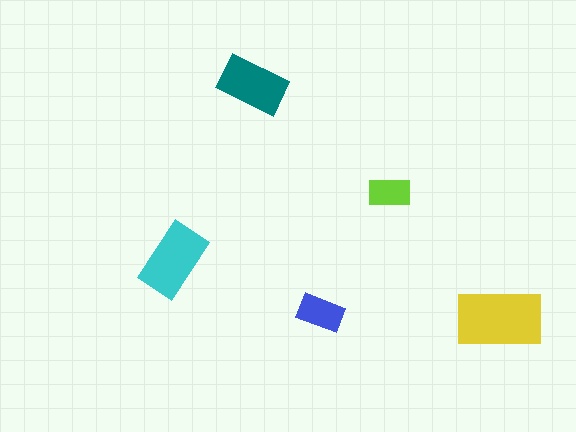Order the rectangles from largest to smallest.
the yellow one, the cyan one, the teal one, the blue one, the lime one.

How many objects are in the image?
There are 5 objects in the image.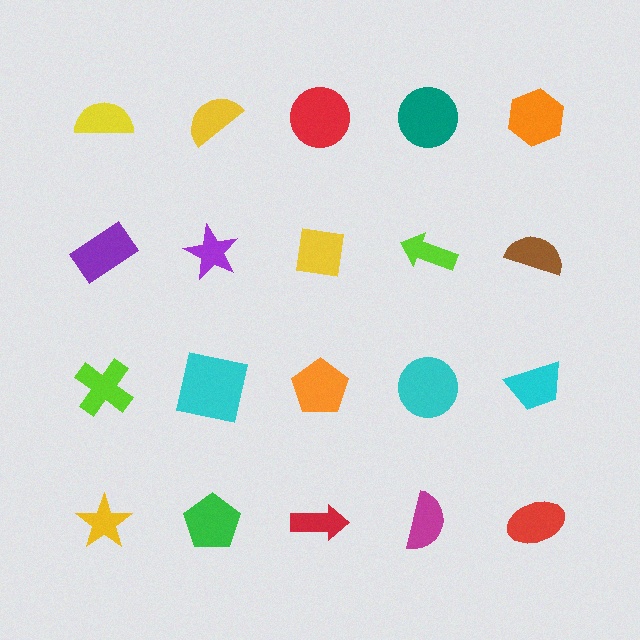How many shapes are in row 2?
5 shapes.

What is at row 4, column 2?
A green pentagon.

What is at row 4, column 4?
A magenta semicircle.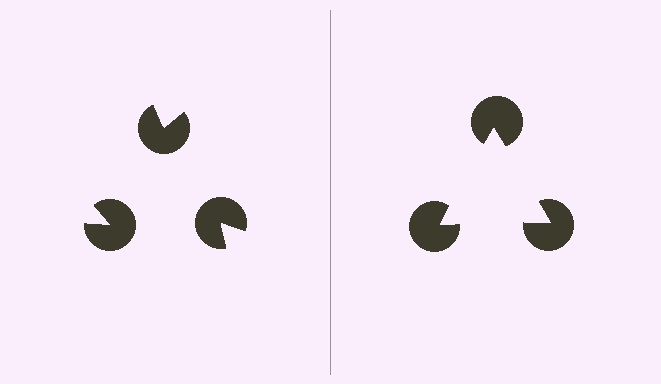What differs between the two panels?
The pac-man discs are positioned identically on both sides; only the wedge orientations differ. On the right they align to a triangle; on the left they are misaligned.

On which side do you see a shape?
An illusory triangle appears on the right side. On the left side the wedge cuts are rotated, so no coherent shape forms.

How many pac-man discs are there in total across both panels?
6 — 3 on each side.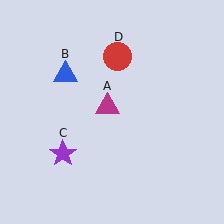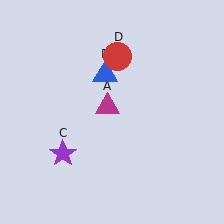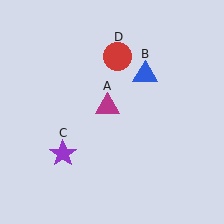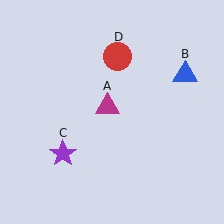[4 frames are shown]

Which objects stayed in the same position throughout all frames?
Magenta triangle (object A) and purple star (object C) and red circle (object D) remained stationary.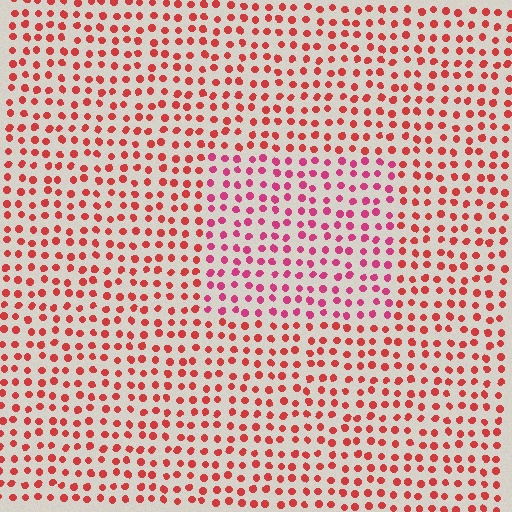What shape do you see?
I see a rectangle.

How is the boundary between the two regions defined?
The boundary is defined purely by a slight shift in hue (about 27 degrees). Spacing, size, and orientation are identical on both sides.